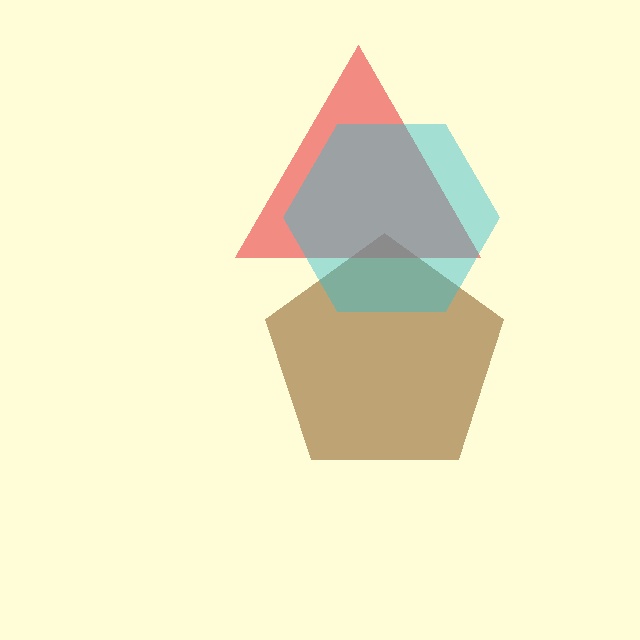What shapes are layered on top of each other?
The layered shapes are: a brown pentagon, a red triangle, a cyan hexagon.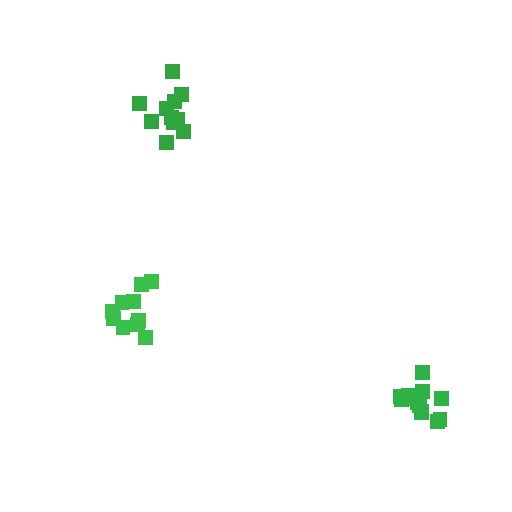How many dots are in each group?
Group 1: 11 dots, Group 2: 10 dots, Group 3: 13 dots (34 total).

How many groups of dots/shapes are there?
There are 3 groups.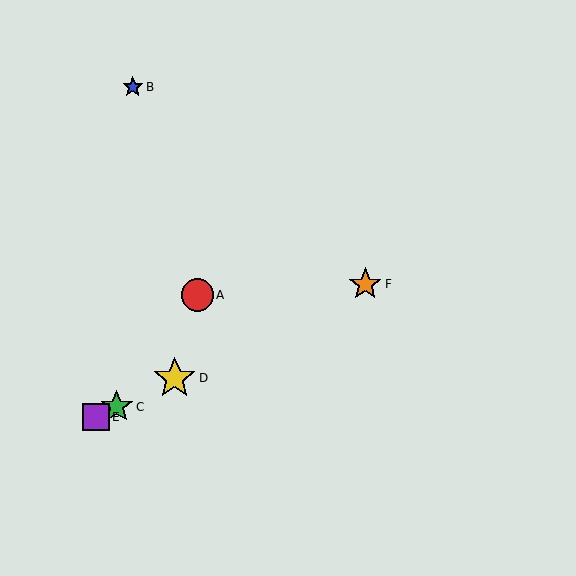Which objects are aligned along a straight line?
Objects C, D, E, F are aligned along a straight line.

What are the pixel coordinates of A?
Object A is at (197, 295).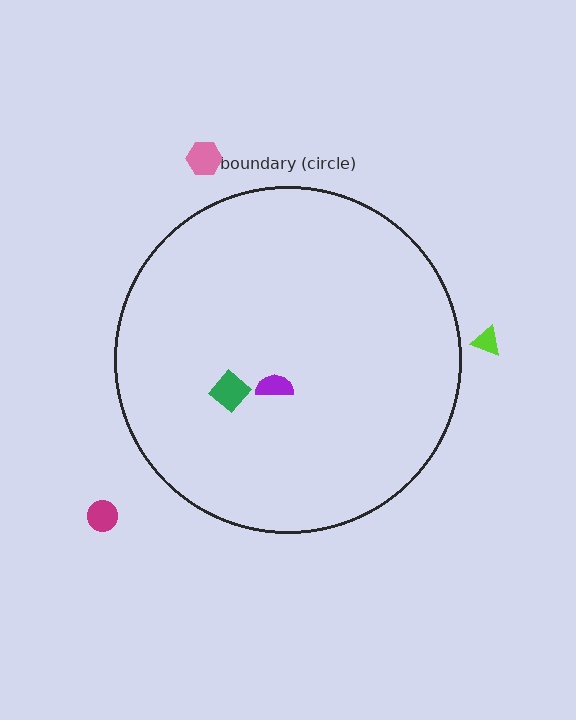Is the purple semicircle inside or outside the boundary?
Inside.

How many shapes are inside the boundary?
2 inside, 3 outside.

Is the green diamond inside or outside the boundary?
Inside.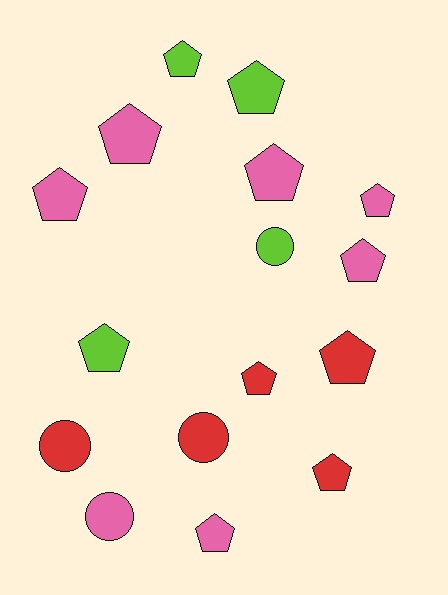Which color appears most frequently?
Pink, with 7 objects.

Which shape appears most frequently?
Pentagon, with 12 objects.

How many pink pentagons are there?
There are 6 pink pentagons.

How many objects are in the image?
There are 16 objects.